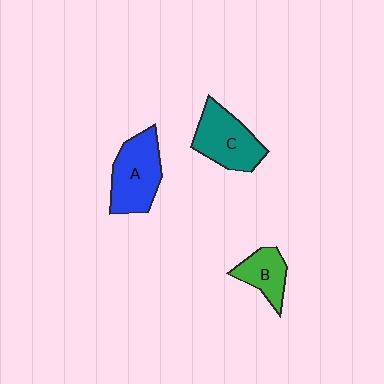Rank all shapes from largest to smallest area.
From largest to smallest: A (blue), C (teal), B (green).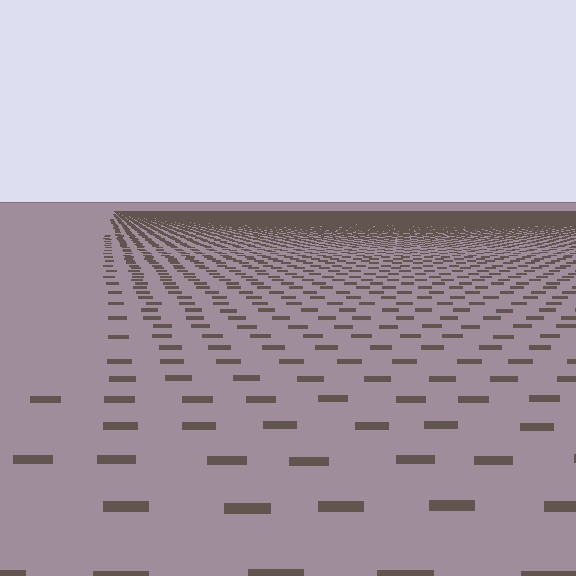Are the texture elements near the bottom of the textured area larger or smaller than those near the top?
Larger. Near the bottom, elements are closer to the viewer and appear at a bigger on-screen size.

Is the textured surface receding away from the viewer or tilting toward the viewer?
The surface is receding away from the viewer. Texture elements get smaller and denser toward the top.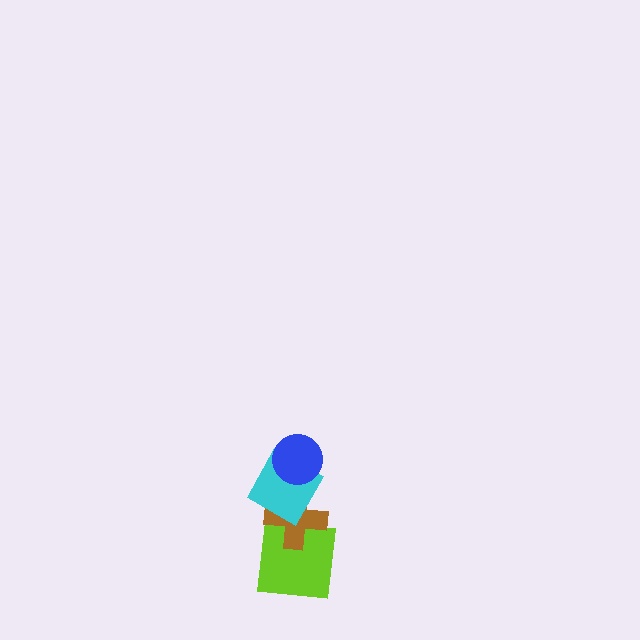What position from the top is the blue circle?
The blue circle is 1st from the top.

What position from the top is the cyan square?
The cyan square is 2nd from the top.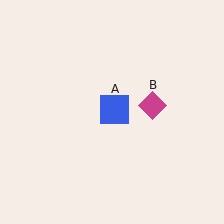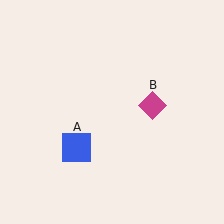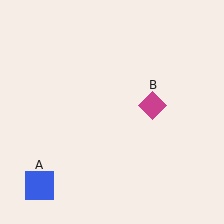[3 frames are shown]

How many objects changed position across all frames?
1 object changed position: blue square (object A).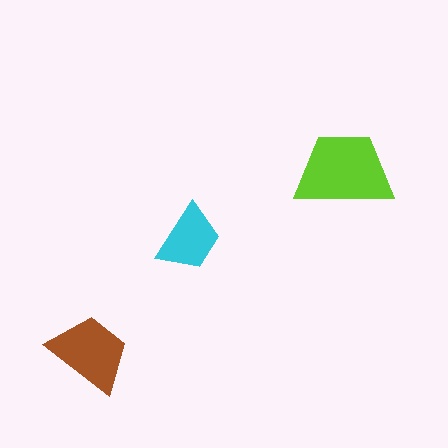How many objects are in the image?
There are 3 objects in the image.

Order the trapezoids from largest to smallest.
the lime one, the brown one, the cyan one.